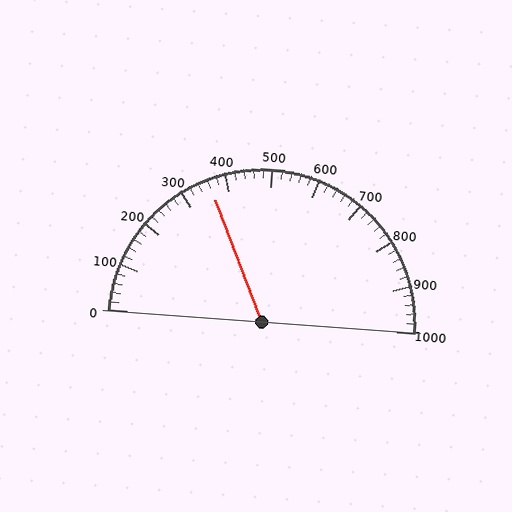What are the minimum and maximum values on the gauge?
The gauge ranges from 0 to 1000.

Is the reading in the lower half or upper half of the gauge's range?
The reading is in the lower half of the range (0 to 1000).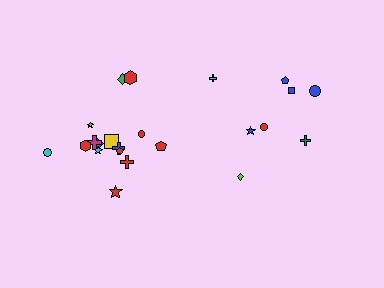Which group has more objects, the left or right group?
The left group.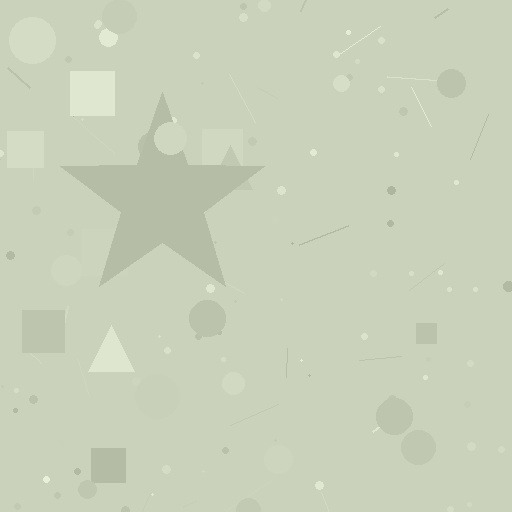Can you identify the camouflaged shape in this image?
The camouflaged shape is a star.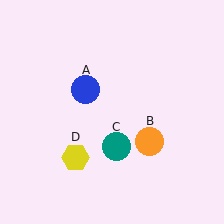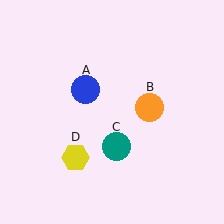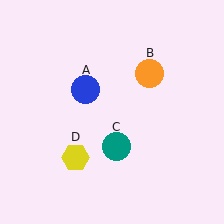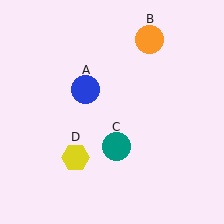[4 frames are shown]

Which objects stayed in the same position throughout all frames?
Blue circle (object A) and teal circle (object C) and yellow hexagon (object D) remained stationary.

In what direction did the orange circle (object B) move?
The orange circle (object B) moved up.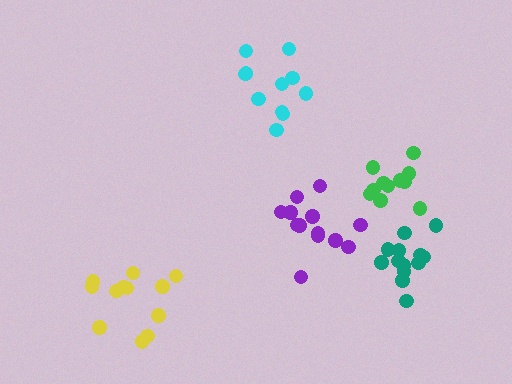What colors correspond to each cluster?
The clusters are colored: green, cyan, yellow, teal, purple.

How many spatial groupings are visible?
There are 5 spatial groupings.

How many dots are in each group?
Group 1: 11 dots, Group 2: 11 dots, Group 3: 12 dots, Group 4: 13 dots, Group 5: 13 dots (60 total).